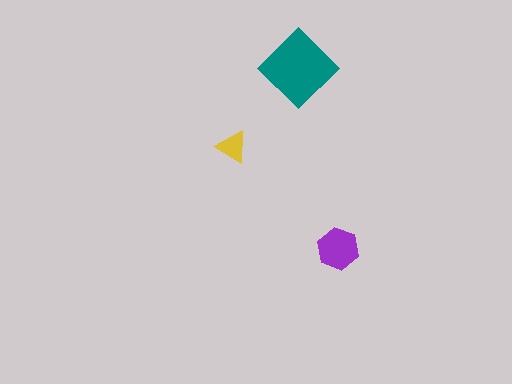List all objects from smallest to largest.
The yellow triangle, the purple hexagon, the teal diamond.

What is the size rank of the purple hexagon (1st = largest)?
2nd.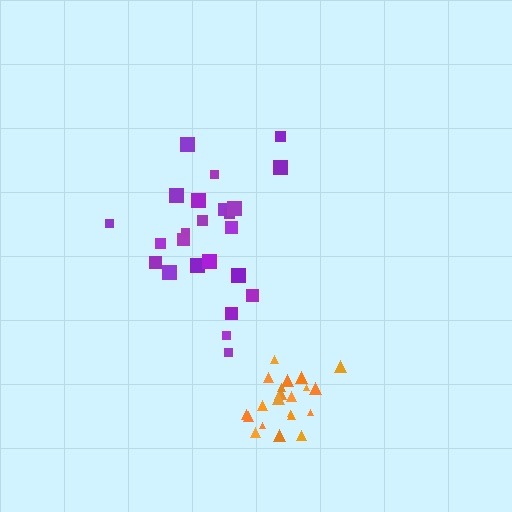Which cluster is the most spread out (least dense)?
Purple.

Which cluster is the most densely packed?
Orange.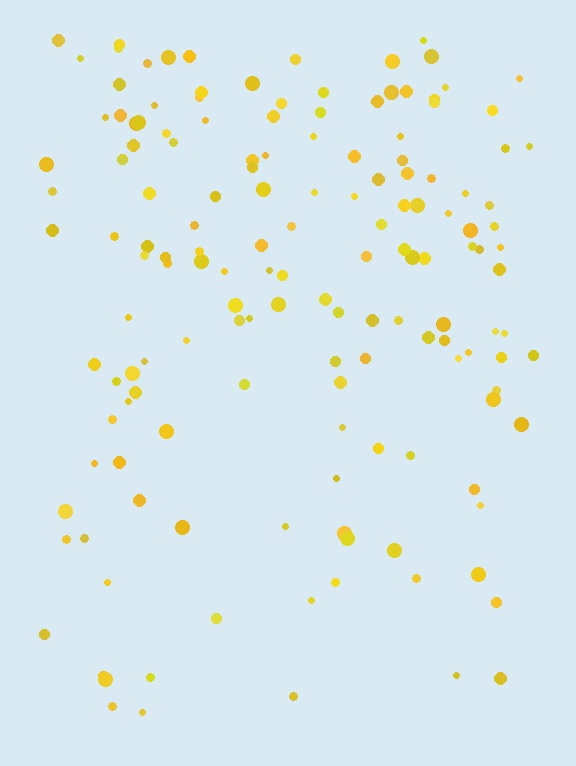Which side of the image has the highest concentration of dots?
The top.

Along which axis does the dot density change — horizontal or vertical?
Vertical.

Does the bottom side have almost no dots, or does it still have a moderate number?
Still a moderate number, just noticeably fewer than the top.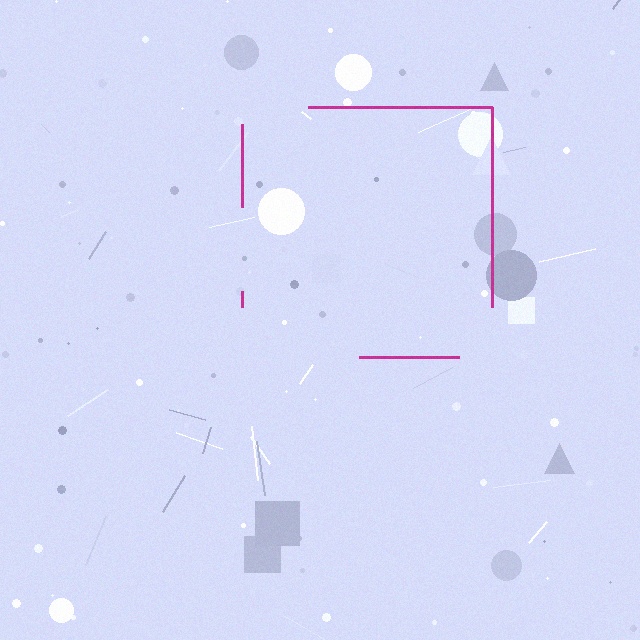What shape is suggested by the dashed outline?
The dashed outline suggests a square.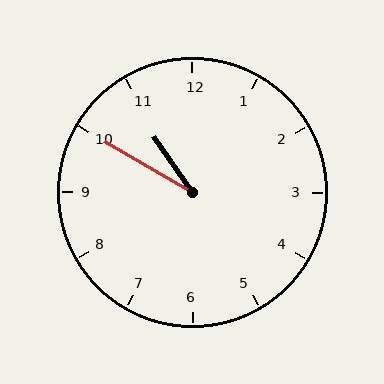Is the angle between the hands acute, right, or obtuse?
It is acute.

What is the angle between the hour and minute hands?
Approximately 25 degrees.